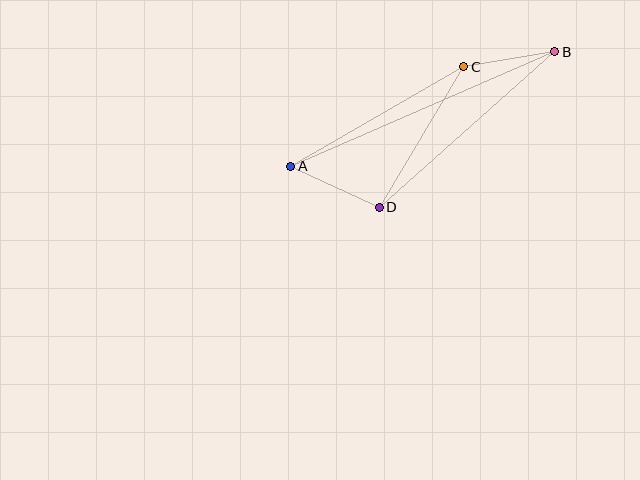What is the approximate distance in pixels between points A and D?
The distance between A and D is approximately 97 pixels.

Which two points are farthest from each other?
Points A and B are farthest from each other.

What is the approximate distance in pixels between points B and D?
The distance between B and D is approximately 234 pixels.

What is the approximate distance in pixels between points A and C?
The distance between A and C is approximately 199 pixels.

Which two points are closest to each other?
Points B and C are closest to each other.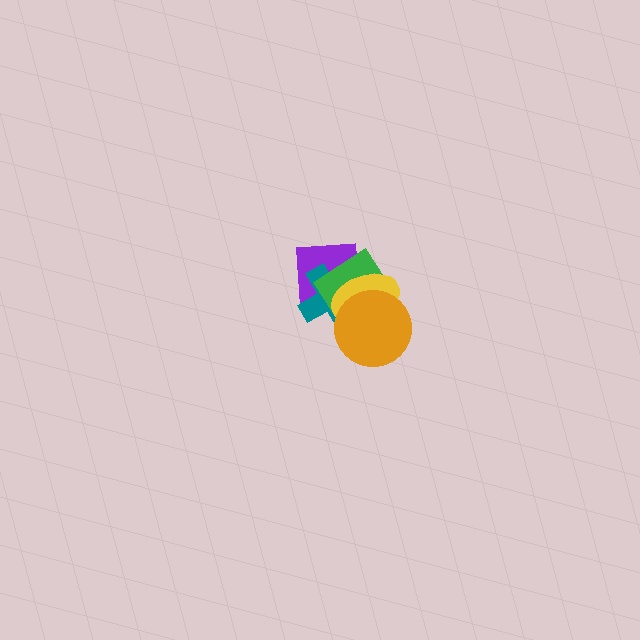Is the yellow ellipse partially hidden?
Yes, it is partially covered by another shape.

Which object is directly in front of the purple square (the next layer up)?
The teal cross is directly in front of the purple square.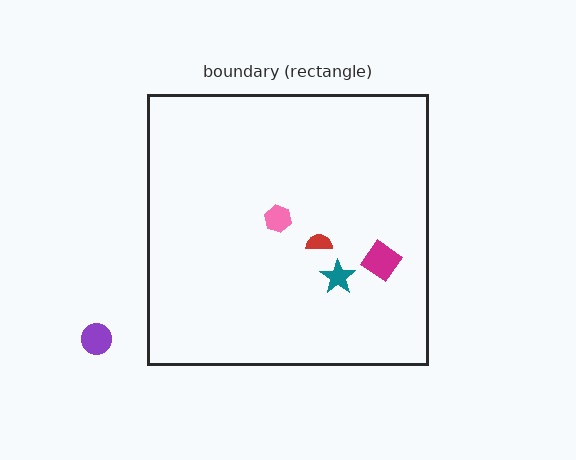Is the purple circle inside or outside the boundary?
Outside.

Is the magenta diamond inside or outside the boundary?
Inside.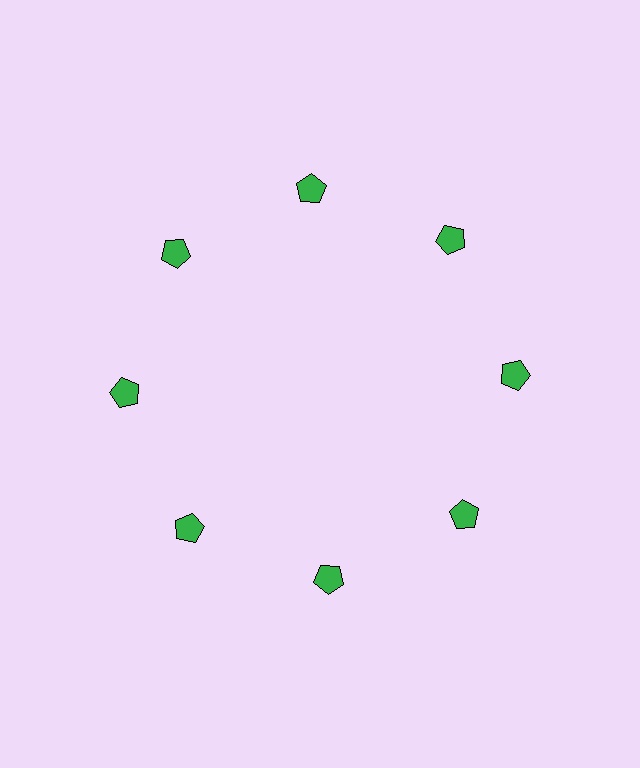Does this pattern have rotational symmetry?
Yes, this pattern has 8-fold rotational symmetry. It looks the same after rotating 45 degrees around the center.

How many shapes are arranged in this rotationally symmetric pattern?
There are 8 shapes, arranged in 8 groups of 1.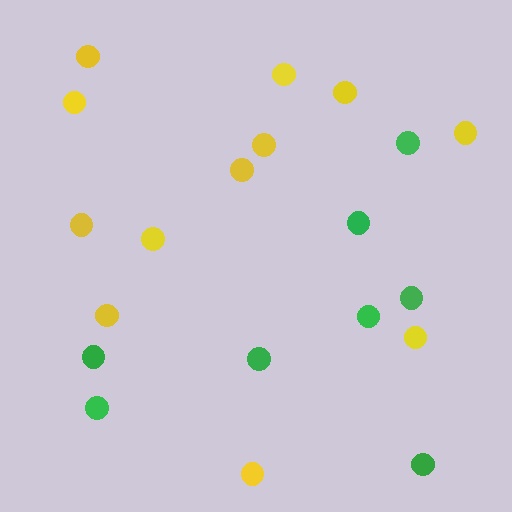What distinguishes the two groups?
There are 2 groups: one group of yellow circles (12) and one group of green circles (8).